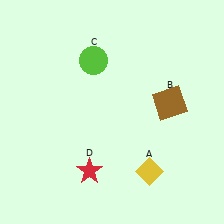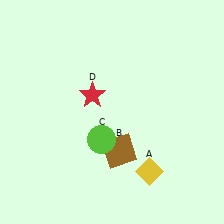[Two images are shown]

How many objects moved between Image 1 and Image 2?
3 objects moved between the two images.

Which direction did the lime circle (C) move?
The lime circle (C) moved down.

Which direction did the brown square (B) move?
The brown square (B) moved left.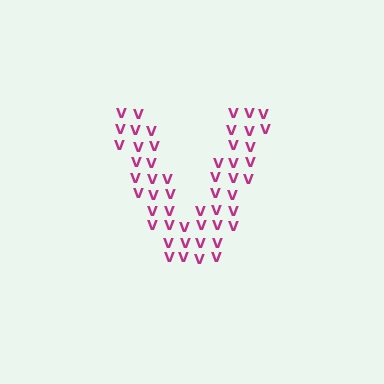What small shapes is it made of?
It is made of small letter V's.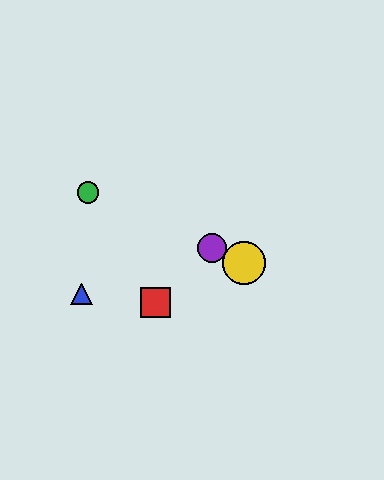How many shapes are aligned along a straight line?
3 shapes (the green circle, the yellow circle, the purple circle) are aligned along a straight line.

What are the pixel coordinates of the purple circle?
The purple circle is at (212, 248).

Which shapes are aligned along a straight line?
The green circle, the yellow circle, the purple circle are aligned along a straight line.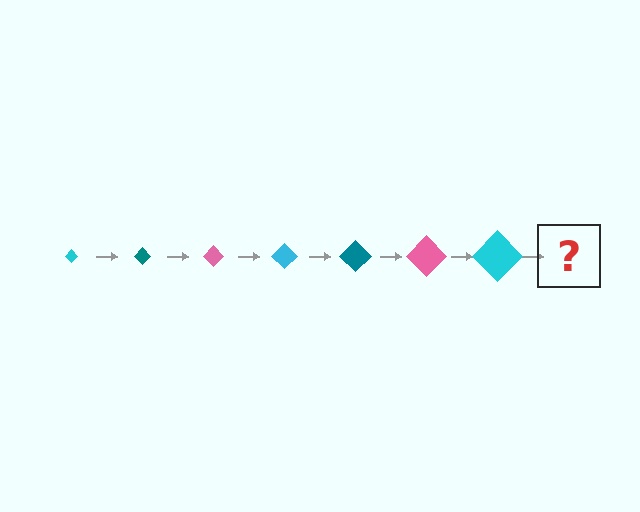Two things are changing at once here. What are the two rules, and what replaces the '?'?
The two rules are that the diamond grows larger each step and the color cycles through cyan, teal, and pink. The '?' should be a teal diamond, larger than the previous one.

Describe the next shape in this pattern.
It should be a teal diamond, larger than the previous one.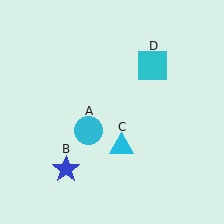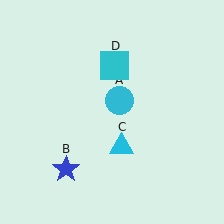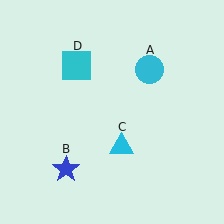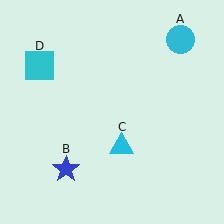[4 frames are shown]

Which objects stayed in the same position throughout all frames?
Blue star (object B) and cyan triangle (object C) remained stationary.